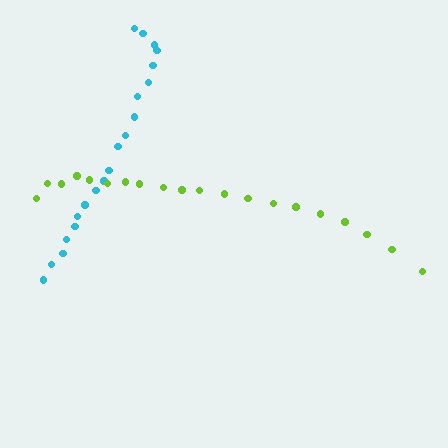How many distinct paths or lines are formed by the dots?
There are 2 distinct paths.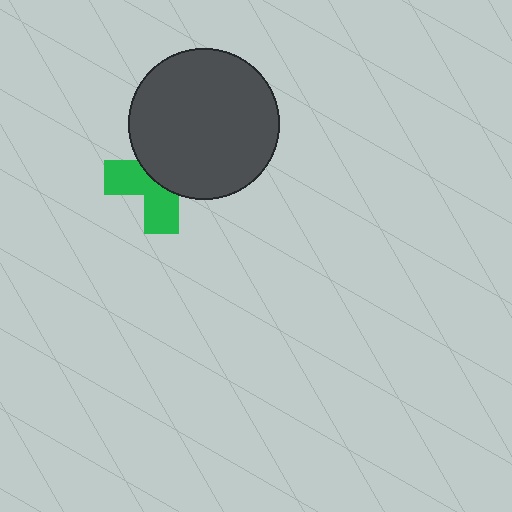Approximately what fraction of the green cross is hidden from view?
Roughly 55% of the green cross is hidden behind the dark gray circle.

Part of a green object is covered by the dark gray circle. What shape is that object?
It is a cross.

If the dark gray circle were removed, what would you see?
You would see the complete green cross.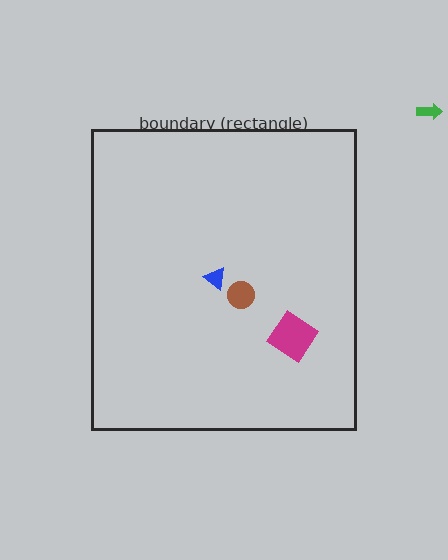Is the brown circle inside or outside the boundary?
Inside.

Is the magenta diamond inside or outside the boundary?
Inside.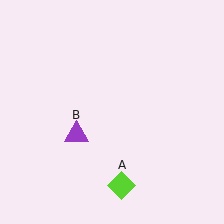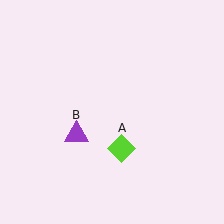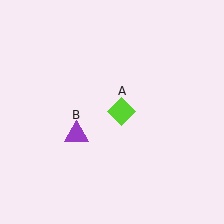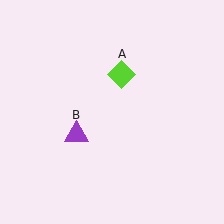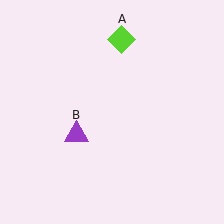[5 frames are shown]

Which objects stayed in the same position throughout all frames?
Purple triangle (object B) remained stationary.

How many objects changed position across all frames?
1 object changed position: lime diamond (object A).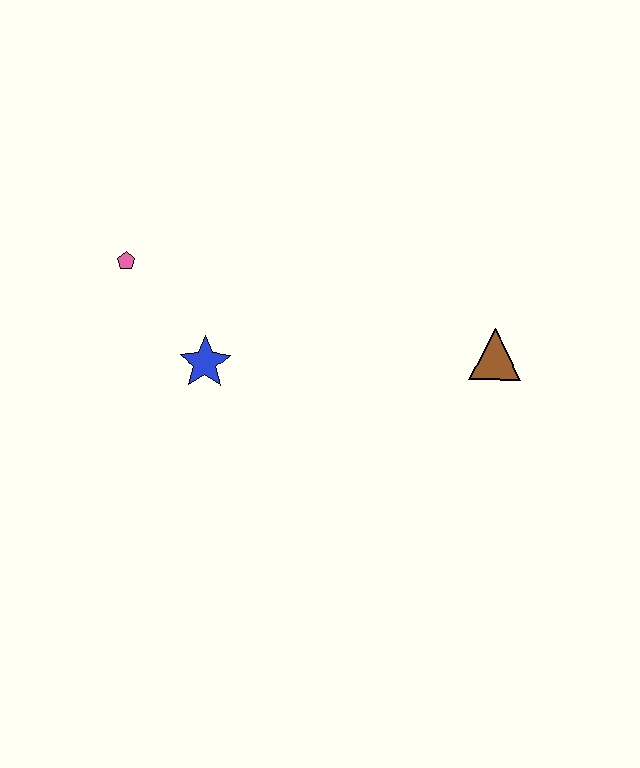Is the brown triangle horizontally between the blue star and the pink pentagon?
No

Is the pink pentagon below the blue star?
No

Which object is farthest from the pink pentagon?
The brown triangle is farthest from the pink pentagon.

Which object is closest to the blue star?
The pink pentagon is closest to the blue star.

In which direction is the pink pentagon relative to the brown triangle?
The pink pentagon is to the left of the brown triangle.